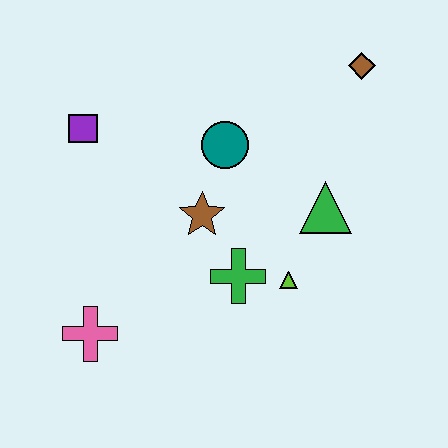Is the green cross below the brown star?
Yes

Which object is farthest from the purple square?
The brown diamond is farthest from the purple square.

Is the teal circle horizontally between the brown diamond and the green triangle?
No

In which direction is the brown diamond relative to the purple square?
The brown diamond is to the right of the purple square.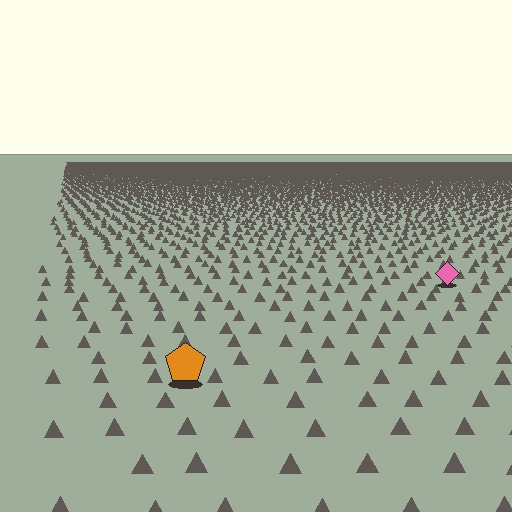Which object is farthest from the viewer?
The pink diamond is farthest from the viewer. It appears smaller and the ground texture around it is denser.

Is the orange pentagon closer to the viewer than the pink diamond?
Yes. The orange pentagon is closer — you can tell from the texture gradient: the ground texture is coarser near it.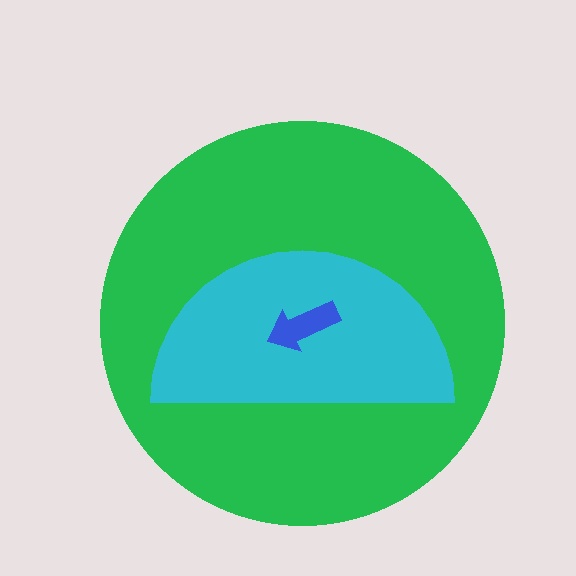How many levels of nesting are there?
3.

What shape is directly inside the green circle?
The cyan semicircle.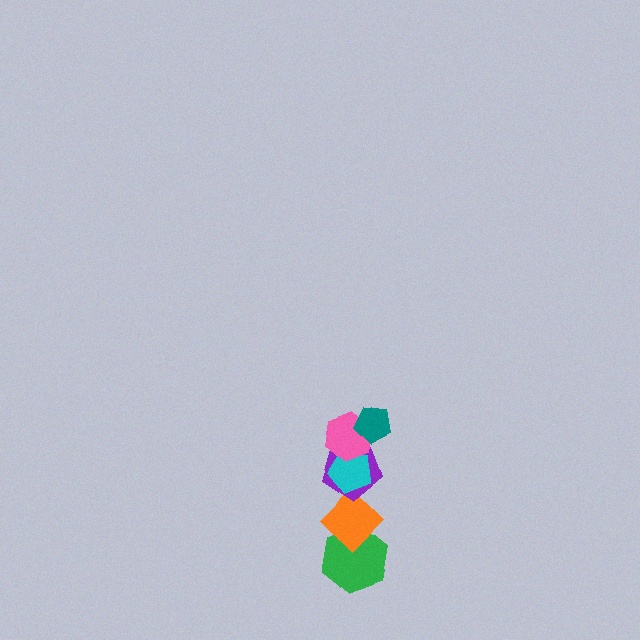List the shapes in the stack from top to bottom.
From top to bottom: the teal pentagon, the pink hexagon, the cyan pentagon, the purple pentagon, the orange diamond, the green hexagon.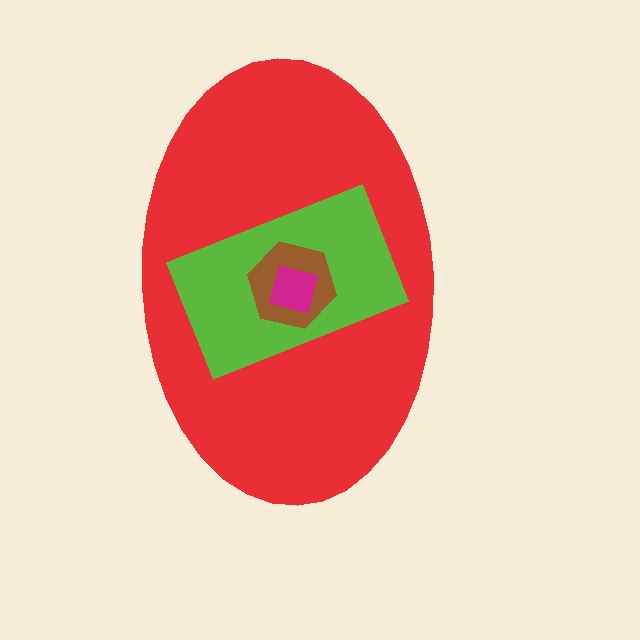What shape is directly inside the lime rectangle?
The brown hexagon.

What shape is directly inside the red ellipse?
The lime rectangle.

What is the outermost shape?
The red ellipse.